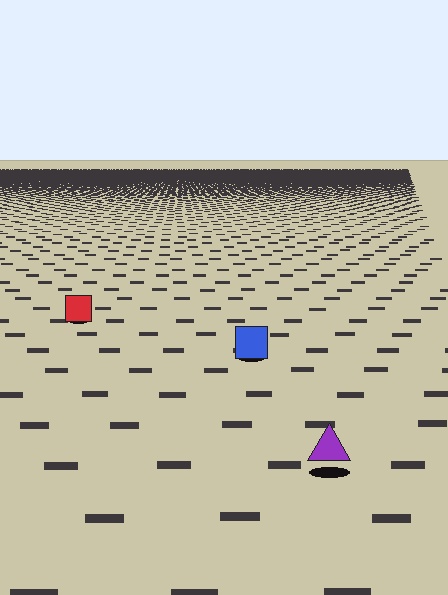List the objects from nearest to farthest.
From nearest to farthest: the purple triangle, the blue square, the red square.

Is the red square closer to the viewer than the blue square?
No. The blue square is closer — you can tell from the texture gradient: the ground texture is coarser near it.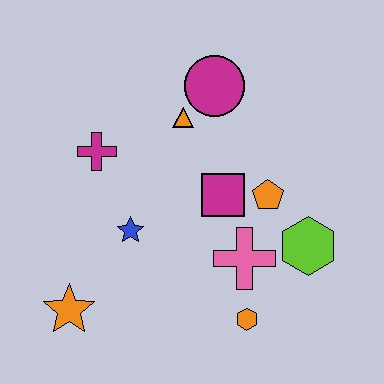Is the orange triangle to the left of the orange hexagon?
Yes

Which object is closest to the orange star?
The blue star is closest to the orange star.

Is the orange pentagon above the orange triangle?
No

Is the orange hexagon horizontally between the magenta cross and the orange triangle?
No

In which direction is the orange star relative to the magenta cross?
The orange star is below the magenta cross.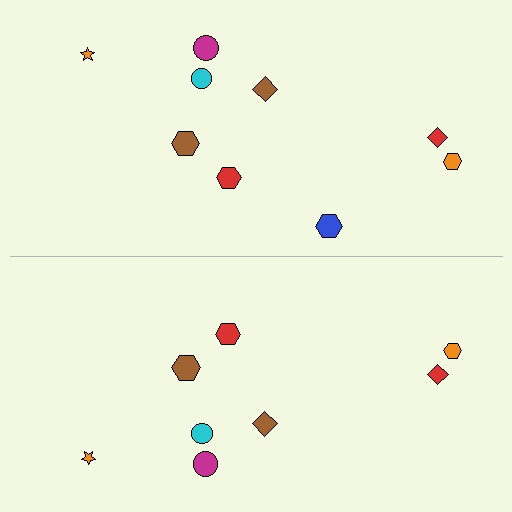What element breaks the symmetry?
A blue hexagon is missing from the bottom side.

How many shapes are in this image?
There are 17 shapes in this image.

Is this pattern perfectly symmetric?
No, the pattern is not perfectly symmetric. A blue hexagon is missing from the bottom side.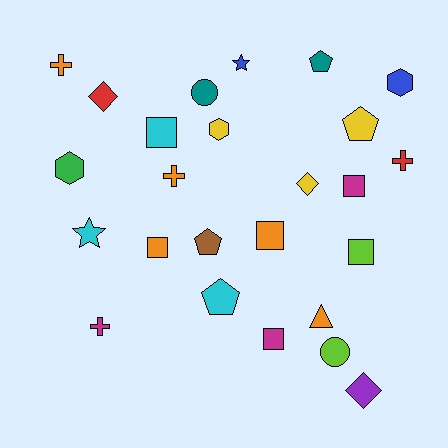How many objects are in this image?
There are 25 objects.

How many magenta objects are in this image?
There are 3 magenta objects.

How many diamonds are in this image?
There are 3 diamonds.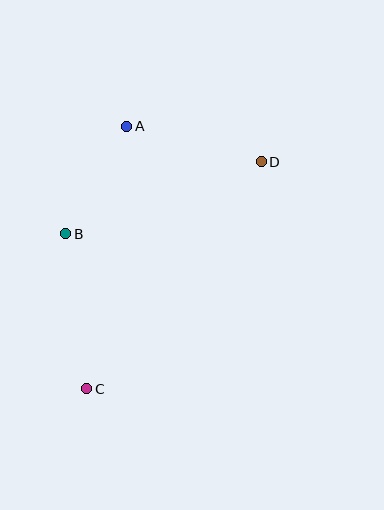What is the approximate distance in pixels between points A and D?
The distance between A and D is approximately 139 pixels.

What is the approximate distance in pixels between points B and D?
The distance between B and D is approximately 208 pixels.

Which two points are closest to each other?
Points A and B are closest to each other.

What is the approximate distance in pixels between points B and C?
The distance between B and C is approximately 156 pixels.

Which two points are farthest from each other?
Points C and D are farthest from each other.